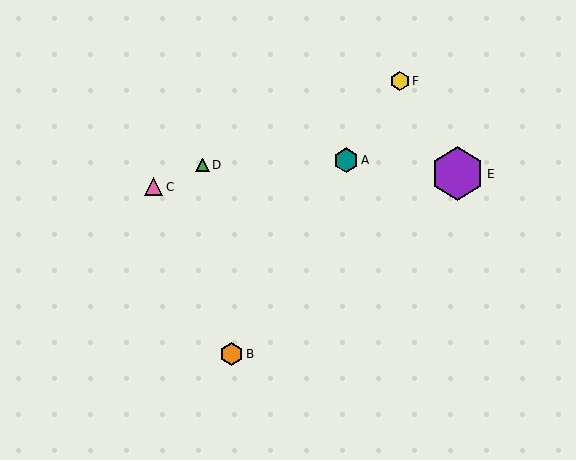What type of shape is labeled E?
Shape E is a purple hexagon.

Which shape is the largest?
The purple hexagon (labeled E) is the largest.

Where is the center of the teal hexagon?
The center of the teal hexagon is at (346, 160).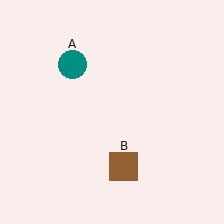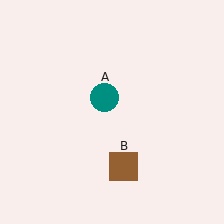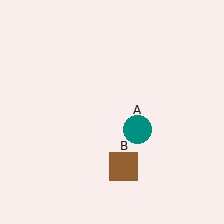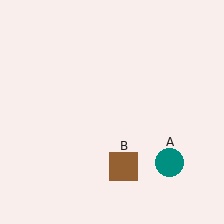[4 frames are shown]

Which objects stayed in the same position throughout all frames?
Brown square (object B) remained stationary.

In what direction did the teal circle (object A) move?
The teal circle (object A) moved down and to the right.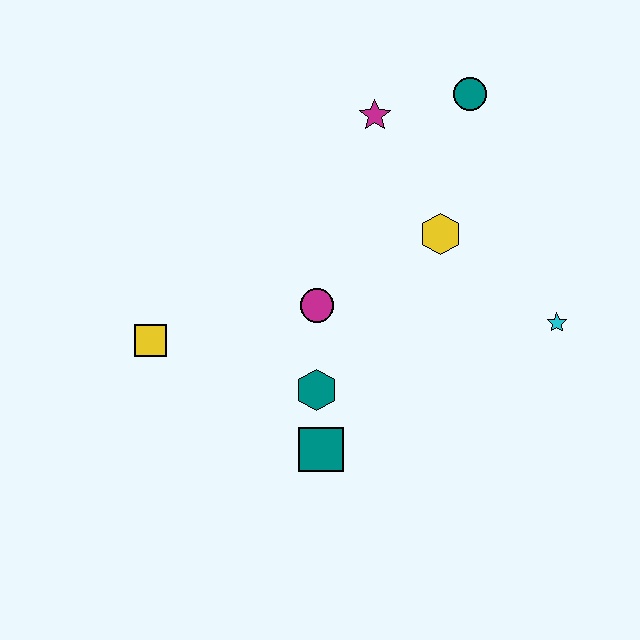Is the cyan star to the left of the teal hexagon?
No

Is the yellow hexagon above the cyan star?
Yes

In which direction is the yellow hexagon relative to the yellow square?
The yellow hexagon is to the right of the yellow square.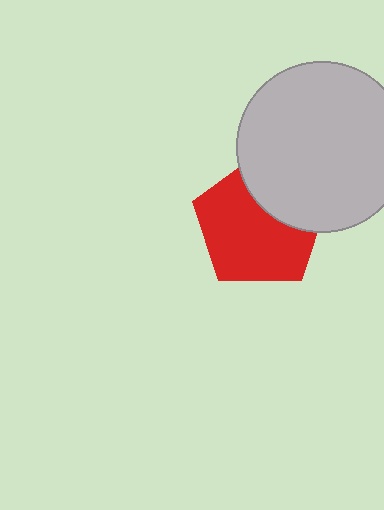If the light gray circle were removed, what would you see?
You would see the complete red pentagon.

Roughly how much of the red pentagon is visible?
Most of it is visible (roughly 69%).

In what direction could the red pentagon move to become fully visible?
The red pentagon could move toward the lower-left. That would shift it out from behind the light gray circle entirely.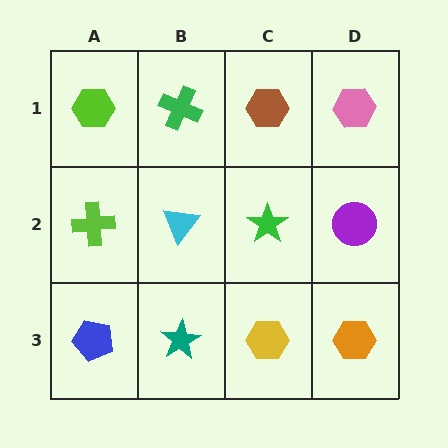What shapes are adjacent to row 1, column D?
A purple circle (row 2, column D), a brown hexagon (row 1, column C).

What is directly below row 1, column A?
A lime cross.